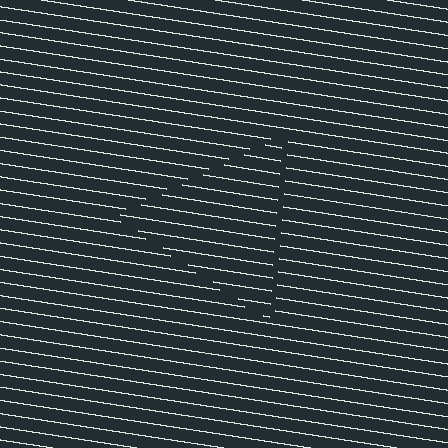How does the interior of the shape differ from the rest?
The interior of the shape contains the same grating, shifted by half a period — the contour is defined by the phase discontinuity where line-ends from the inner and outer gratings abut.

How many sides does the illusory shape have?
3 sides — the line-ends trace a triangle.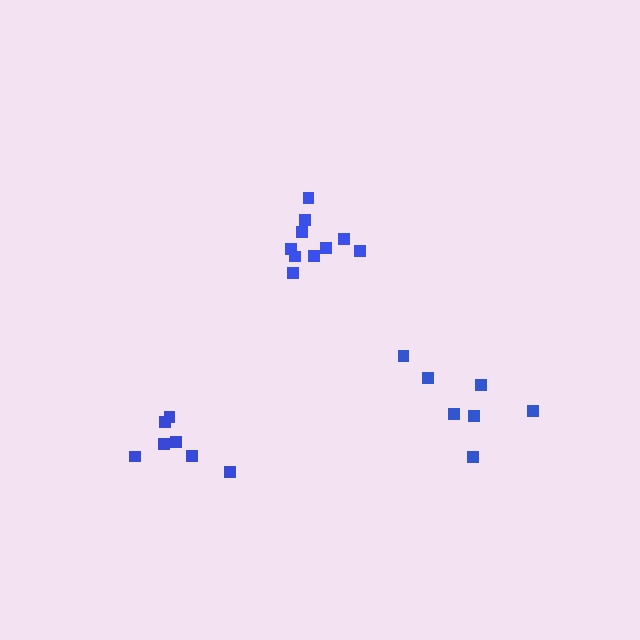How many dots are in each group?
Group 1: 7 dots, Group 2: 10 dots, Group 3: 7 dots (24 total).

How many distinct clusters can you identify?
There are 3 distinct clusters.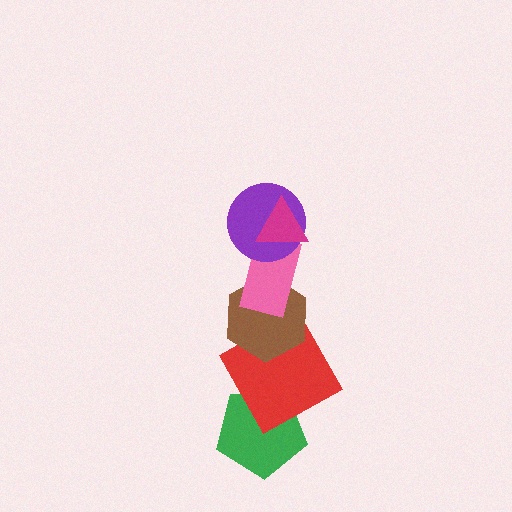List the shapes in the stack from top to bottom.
From top to bottom: the magenta triangle, the purple circle, the pink rectangle, the brown hexagon, the red square, the green pentagon.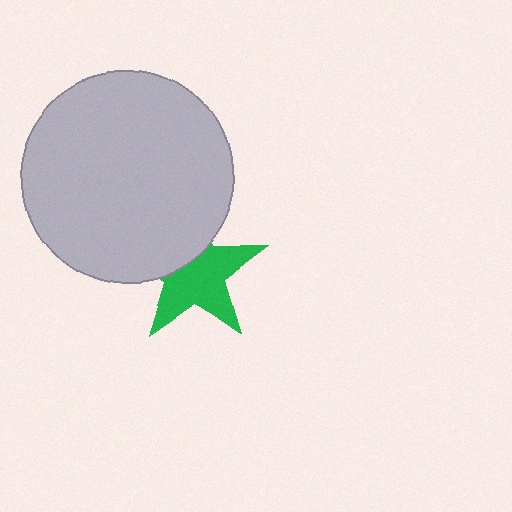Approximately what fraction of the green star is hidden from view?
Roughly 35% of the green star is hidden behind the light gray circle.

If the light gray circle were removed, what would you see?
You would see the complete green star.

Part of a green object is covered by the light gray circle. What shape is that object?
It is a star.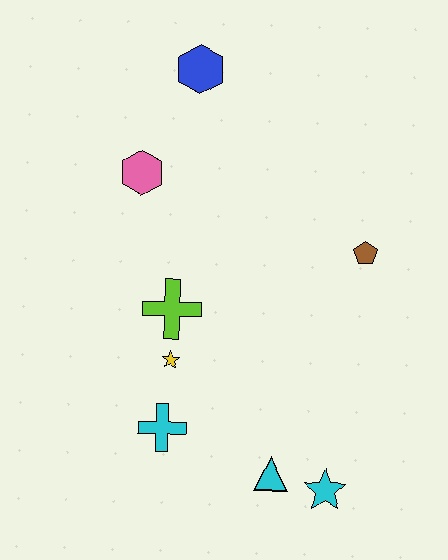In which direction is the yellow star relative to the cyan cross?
The yellow star is above the cyan cross.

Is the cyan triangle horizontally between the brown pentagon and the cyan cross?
Yes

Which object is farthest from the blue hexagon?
The cyan star is farthest from the blue hexagon.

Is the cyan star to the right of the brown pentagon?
No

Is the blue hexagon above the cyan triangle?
Yes